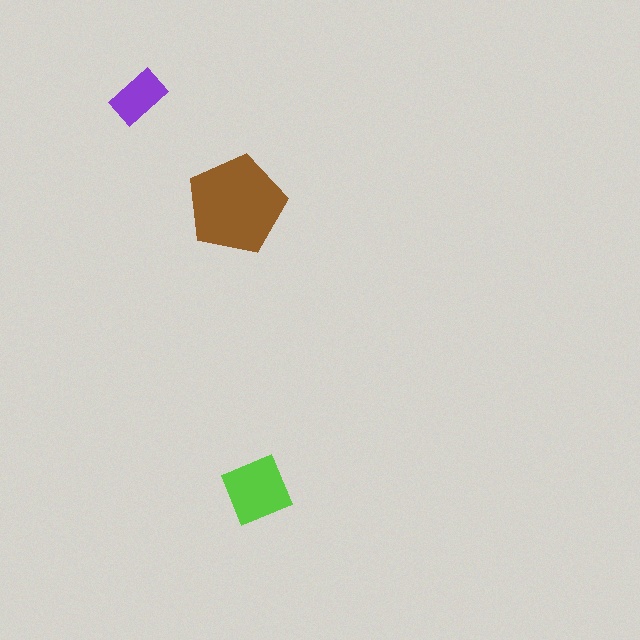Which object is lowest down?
The lime diamond is bottommost.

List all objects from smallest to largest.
The purple rectangle, the lime diamond, the brown pentagon.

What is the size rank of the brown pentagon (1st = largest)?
1st.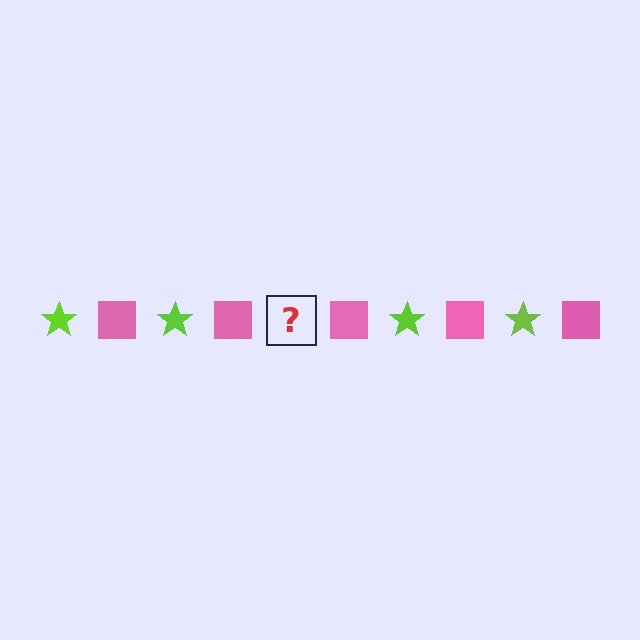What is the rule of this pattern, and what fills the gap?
The rule is that the pattern alternates between lime star and pink square. The gap should be filled with a lime star.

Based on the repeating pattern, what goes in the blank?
The blank should be a lime star.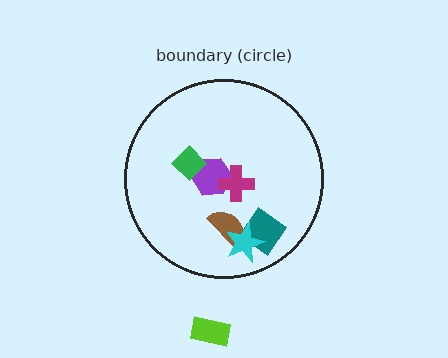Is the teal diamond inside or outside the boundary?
Inside.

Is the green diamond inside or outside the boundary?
Inside.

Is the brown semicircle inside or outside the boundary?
Inside.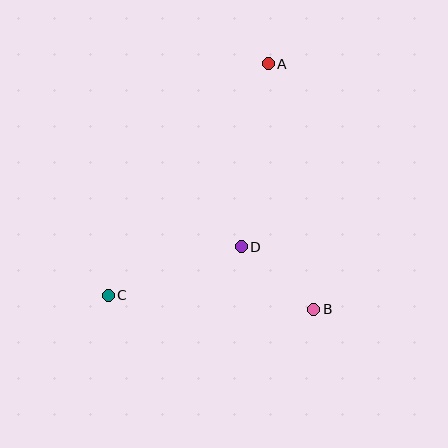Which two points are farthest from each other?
Points A and C are farthest from each other.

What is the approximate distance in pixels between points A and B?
The distance between A and B is approximately 250 pixels.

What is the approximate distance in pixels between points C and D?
The distance between C and D is approximately 142 pixels.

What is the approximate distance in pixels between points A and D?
The distance between A and D is approximately 185 pixels.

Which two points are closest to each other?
Points B and D are closest to each other.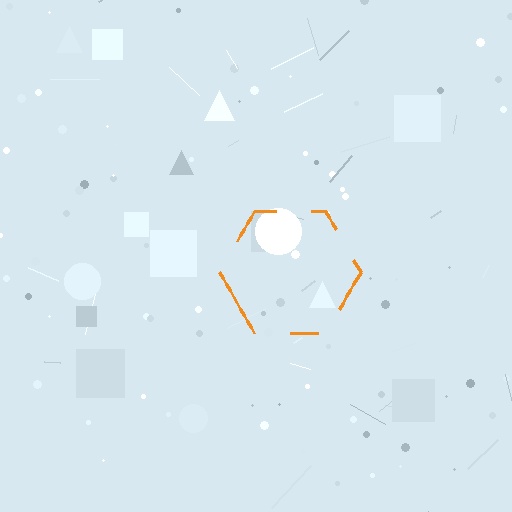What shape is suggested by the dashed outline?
The dashed outline suggests a hexagon.